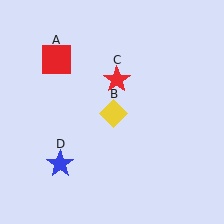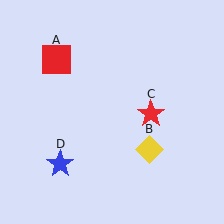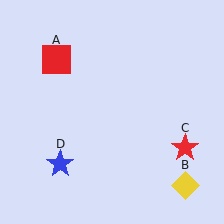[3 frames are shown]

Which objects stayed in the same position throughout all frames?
Red square (object A) and blue star (object D) remained stationary.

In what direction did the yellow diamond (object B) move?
The yellow diamond (object B) moved down and to the right.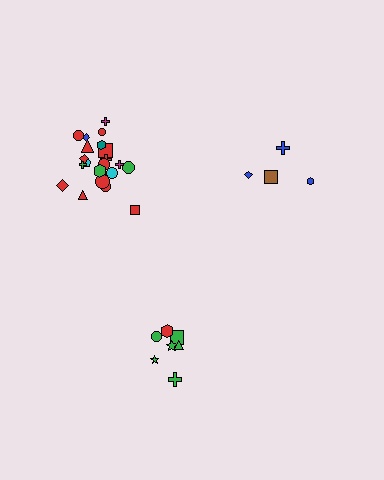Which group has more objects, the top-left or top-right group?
The top-left group.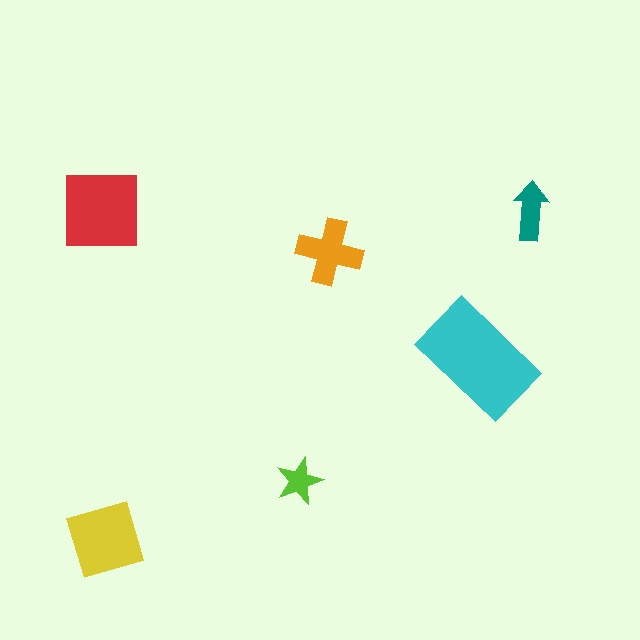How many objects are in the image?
There are 6 objects in the image.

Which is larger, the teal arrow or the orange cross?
The orange cross.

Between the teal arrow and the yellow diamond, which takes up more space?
The yellow diamond.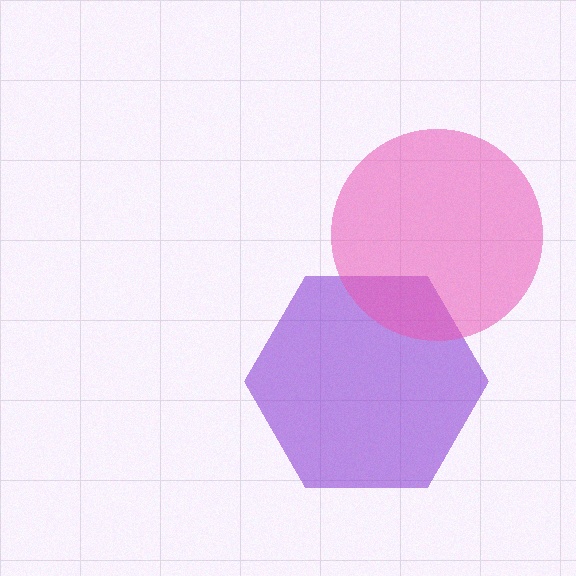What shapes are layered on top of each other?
The layered shapes are: a purple hexagon, a pink circle.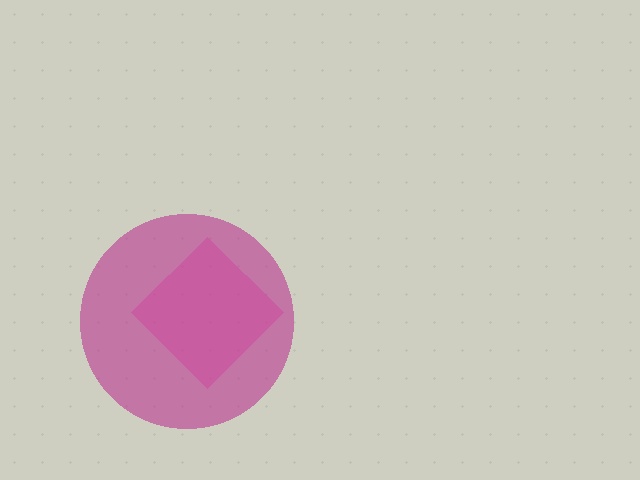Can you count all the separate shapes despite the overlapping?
Yes, there are 2 separate shapes.